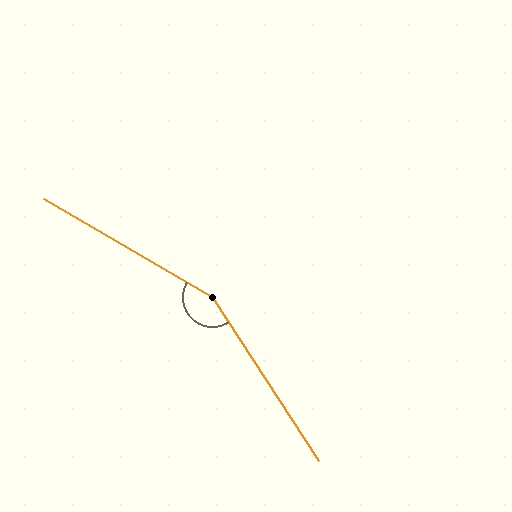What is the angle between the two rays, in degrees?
Approximately 154 degrees.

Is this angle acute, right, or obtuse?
It is obtuse.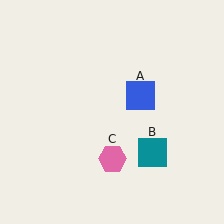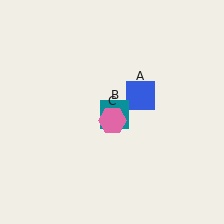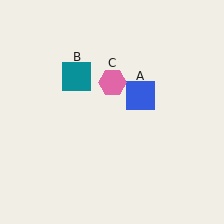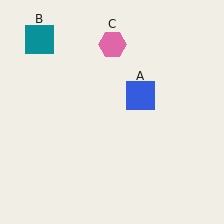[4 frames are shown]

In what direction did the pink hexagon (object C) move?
The pink hexagon (object C) moved up.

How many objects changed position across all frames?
2 objects changed position: teal square (object B), pink hexagon (object C).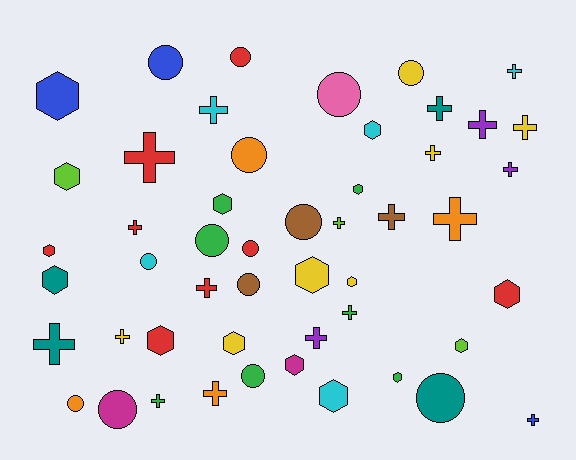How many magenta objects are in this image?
There are 2 magenta objects.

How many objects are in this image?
There are 50 objects.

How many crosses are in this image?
There are 20 crosses.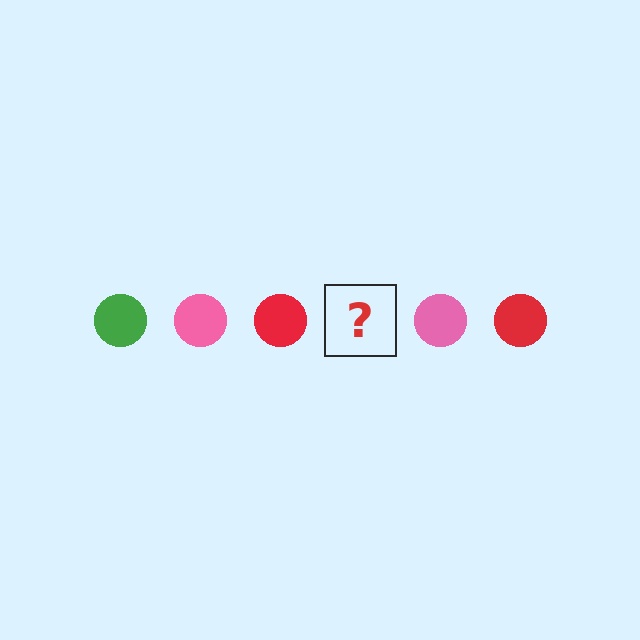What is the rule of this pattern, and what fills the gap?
The rule is that the pattern cycles through green, pink, red circles. The gap should be filled with a green circle.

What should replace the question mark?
The question mark should be replaced with a green circle.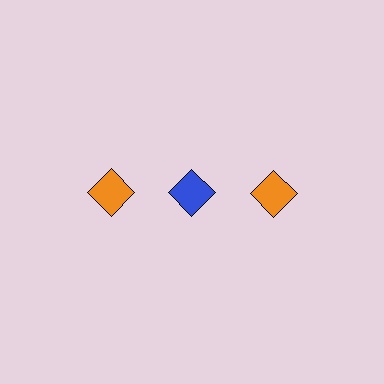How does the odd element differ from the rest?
It has a different color: blue instead of orange.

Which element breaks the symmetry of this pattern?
The blue diamond in the top row, second from left column breaks the symmetry. All other shapes are orange diamonds.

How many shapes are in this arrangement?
There are 3 shapes arranged in a grid pattern.